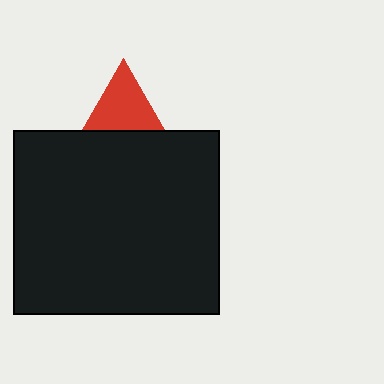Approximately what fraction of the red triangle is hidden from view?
Roughly 36% of the red triangle is hidden behind the black rectangle.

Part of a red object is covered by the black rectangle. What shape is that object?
It is a triangle.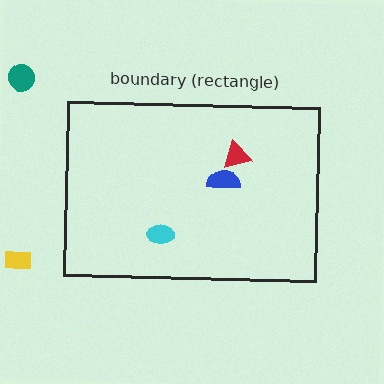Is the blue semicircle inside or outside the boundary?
Inside.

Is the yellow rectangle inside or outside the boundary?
Outside.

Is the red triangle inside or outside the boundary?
Inside.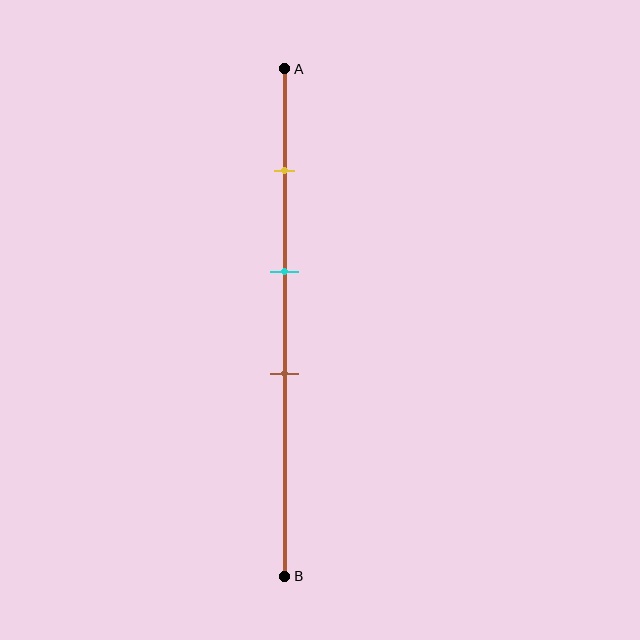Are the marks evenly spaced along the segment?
Yes, the marks are approximately evenly spaced.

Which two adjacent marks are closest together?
The cyan and brown marks are the closest adjacent pair.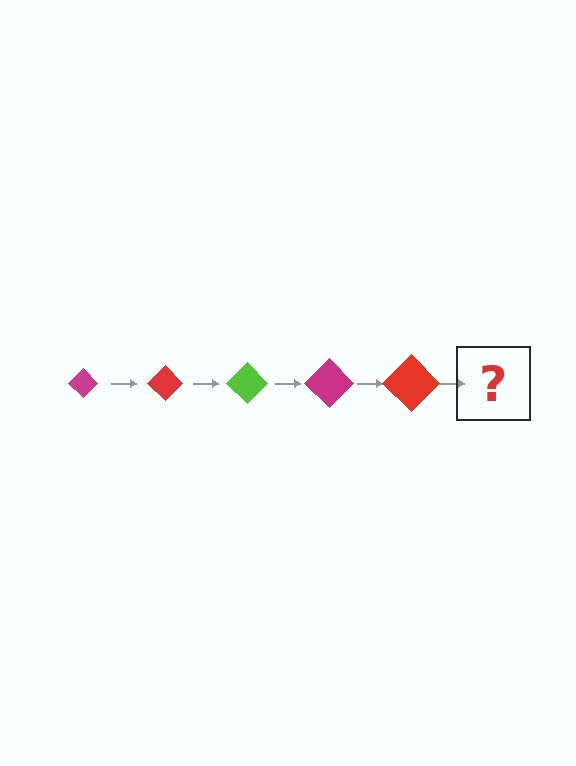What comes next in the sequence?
The next element should be a lime diamond, larger than the previous one.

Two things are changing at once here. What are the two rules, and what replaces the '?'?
The two rules are that the diamond grows larger each step and the color cycles through magenta, red, and lime. The '?' should be a lime diamond, larger than the previous one.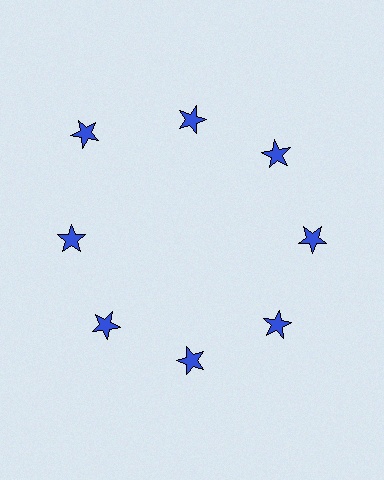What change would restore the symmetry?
The symmetry would be restored by moving it inward, back onto the ring so that all 8 stars sit at equal angles and equal distance from the center.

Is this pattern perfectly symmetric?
No. The 8 blue stars are arranged in a ring, but one element near the 10 o'clock position is pushed outward from the center, breaking the 8-fold rotational symmetry.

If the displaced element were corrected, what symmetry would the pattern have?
It would have 8-fold rotational symmetry — the pattern would map onto itself every 45 degrees.